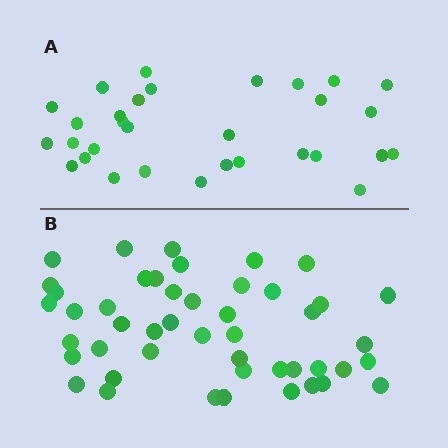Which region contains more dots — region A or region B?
Region B (the bottom region) has more dots.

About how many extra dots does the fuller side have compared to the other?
Region B has approximately 15 more dots than region A.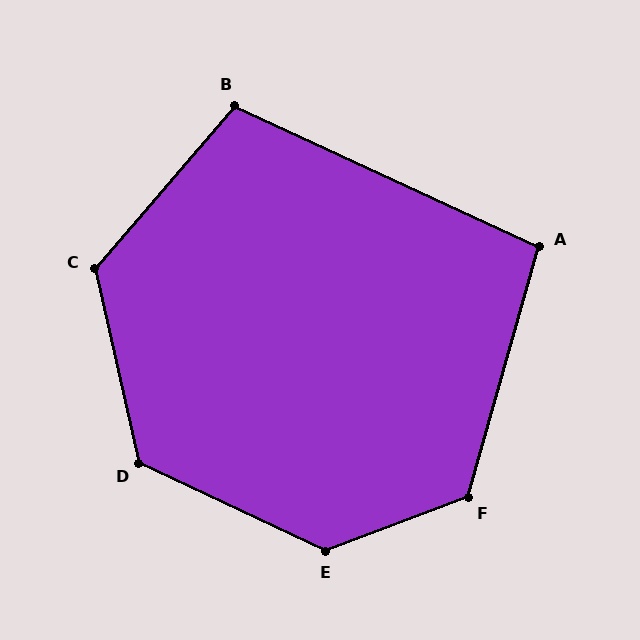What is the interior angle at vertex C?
Approximately 127 degrees (obtuse).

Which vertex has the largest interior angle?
E, at approximately 134 degrees.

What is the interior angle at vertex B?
Approximately 106 degrees (obtuse).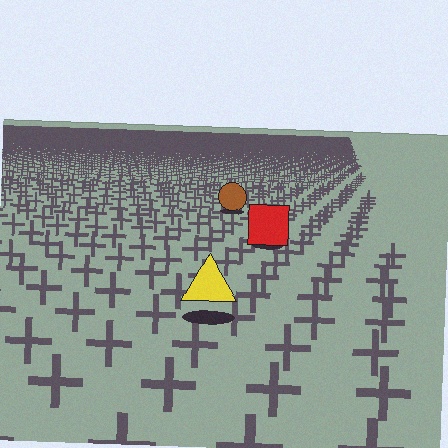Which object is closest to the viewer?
The yellow triangle is closest. The texture marks near it are larger and more spread out.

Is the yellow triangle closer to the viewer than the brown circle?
Yes. The yellow triangle is closer — you can tell from the texture gradient: the ground texture is coarser near it.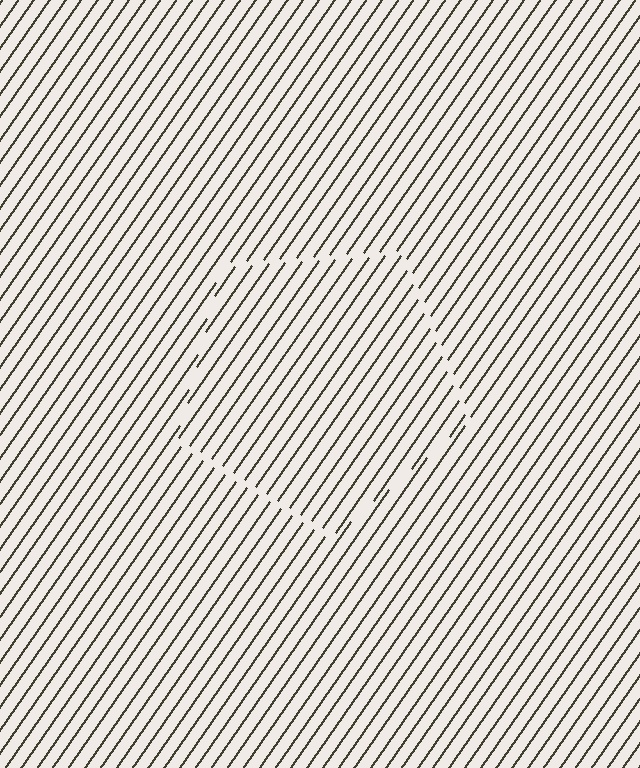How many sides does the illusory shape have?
5 sides — the line-ends trace a pentagon.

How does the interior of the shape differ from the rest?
The interior of the shape contains the same grating, shifted by half a period — the contour is defined by the phase discontinuity where line-ends from the inner and outer gratings abut.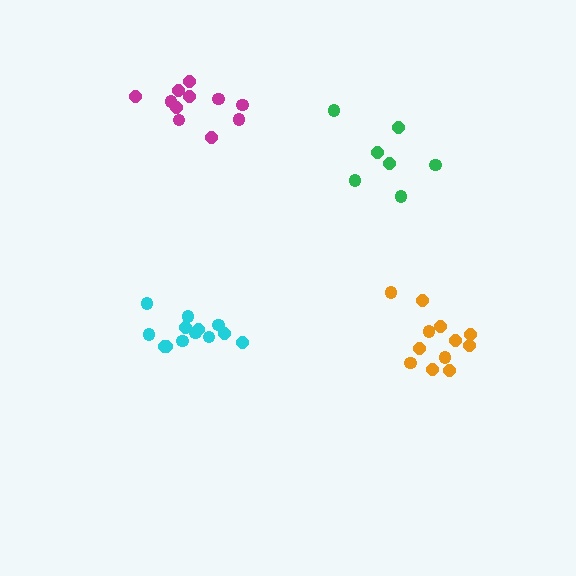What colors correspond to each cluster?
The clusters are colored: magenta, green, cyan, orange.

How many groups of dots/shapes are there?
There are 4 groups.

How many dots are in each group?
Group 1: 11 dots, Group 2: 7 dots, Group 3: 13 dots, Group 4: 12 dots (43 total).